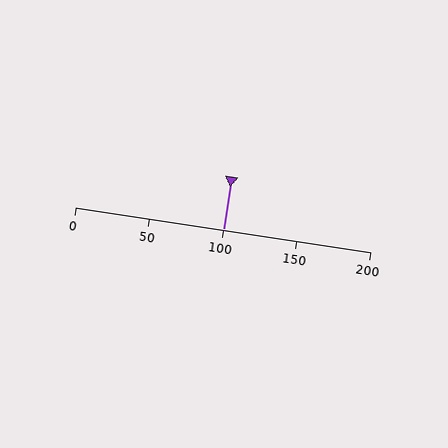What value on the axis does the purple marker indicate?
The marker indicates approximately 100.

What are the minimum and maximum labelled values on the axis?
The axis runs from 0 to 200.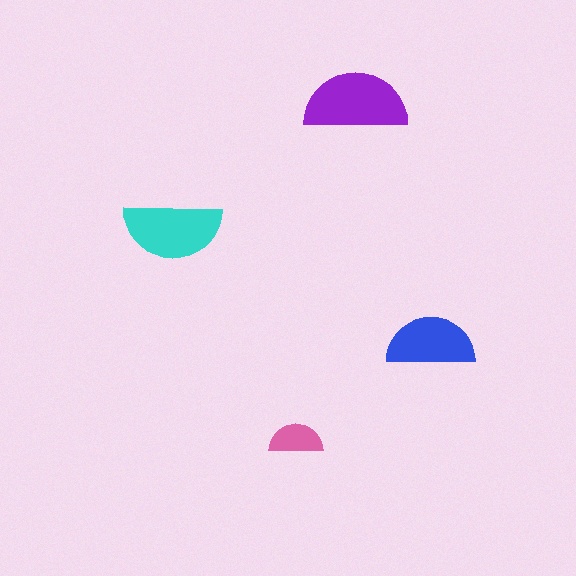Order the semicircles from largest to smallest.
the purple one, the cyan one, the blue one, the pink one.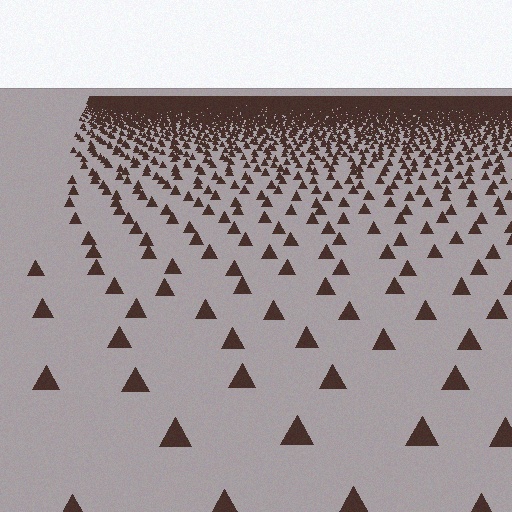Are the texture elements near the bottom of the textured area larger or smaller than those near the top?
Larger. Near the bottom, elements are closer to the viewer and appear at a bigger on-screen size.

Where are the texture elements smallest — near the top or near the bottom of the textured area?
Near the top.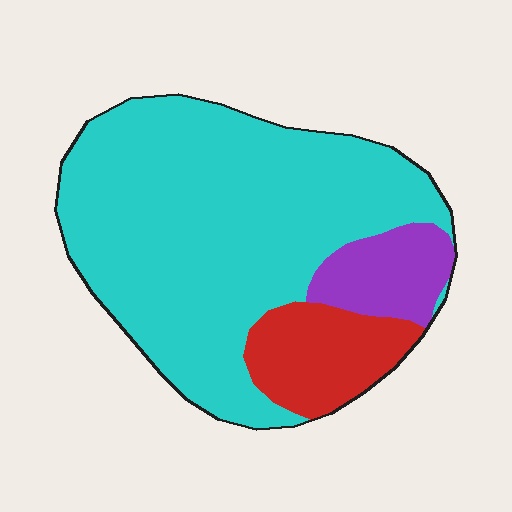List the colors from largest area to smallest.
From largest to smallest: cyan, red, purple.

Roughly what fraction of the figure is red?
Red takes up less than a quarter of the figure.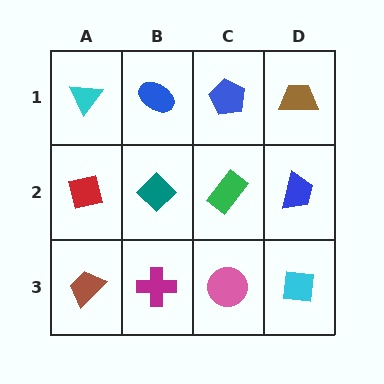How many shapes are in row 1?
4 shapes.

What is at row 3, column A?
A brown trapezoid.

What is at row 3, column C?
A pink circle.